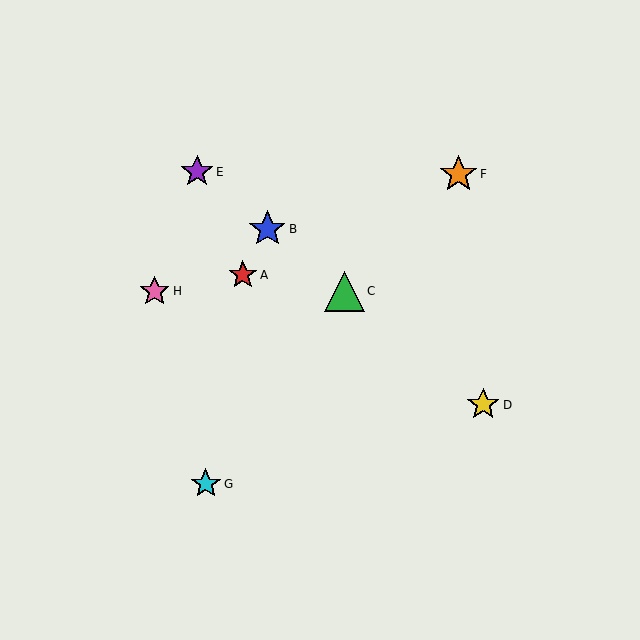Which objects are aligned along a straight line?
Objects B, C, D, E are aligned along a straight line.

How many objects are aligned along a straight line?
4 objects (B, C, D, E) are aligned along a straight line.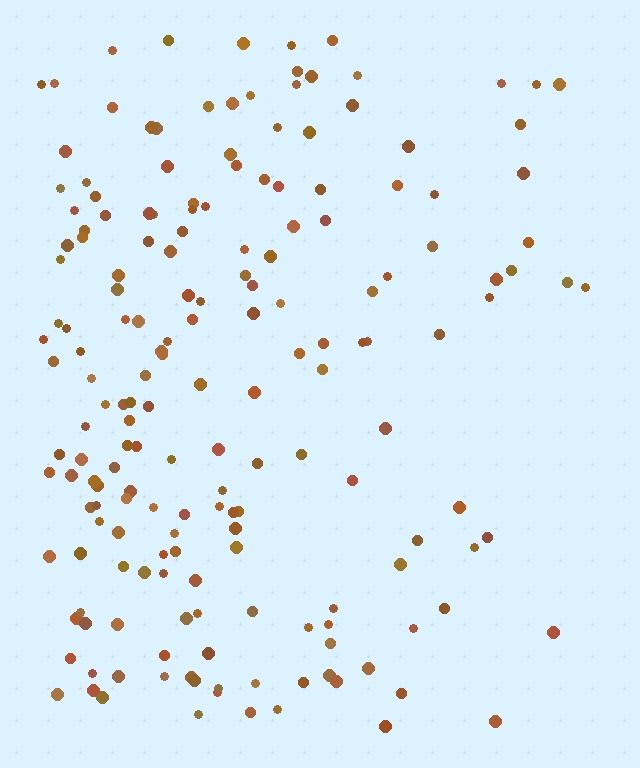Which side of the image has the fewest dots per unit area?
The right.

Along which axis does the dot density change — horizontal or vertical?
Horizontal.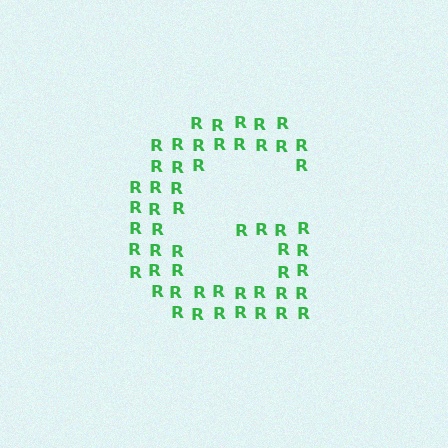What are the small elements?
The small elements are letter R's.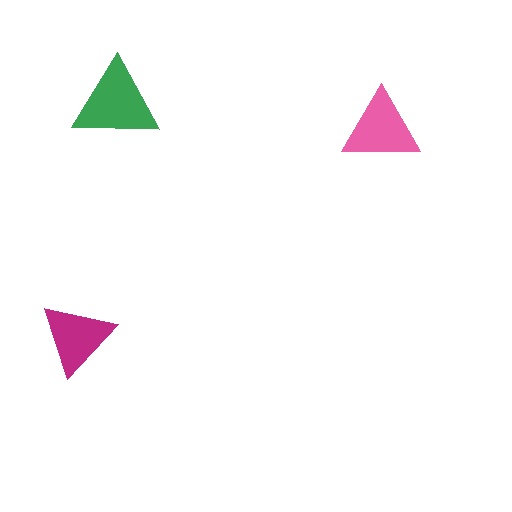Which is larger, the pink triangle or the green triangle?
The green one.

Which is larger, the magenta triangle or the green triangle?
The green one.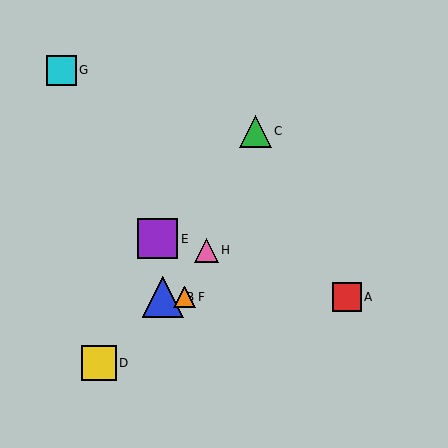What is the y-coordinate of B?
Object B is at y≈297.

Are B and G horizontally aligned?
No, B is at y≈297 and G is at y≈70.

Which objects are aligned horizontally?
Objects A, B, F are aligned horizontally.